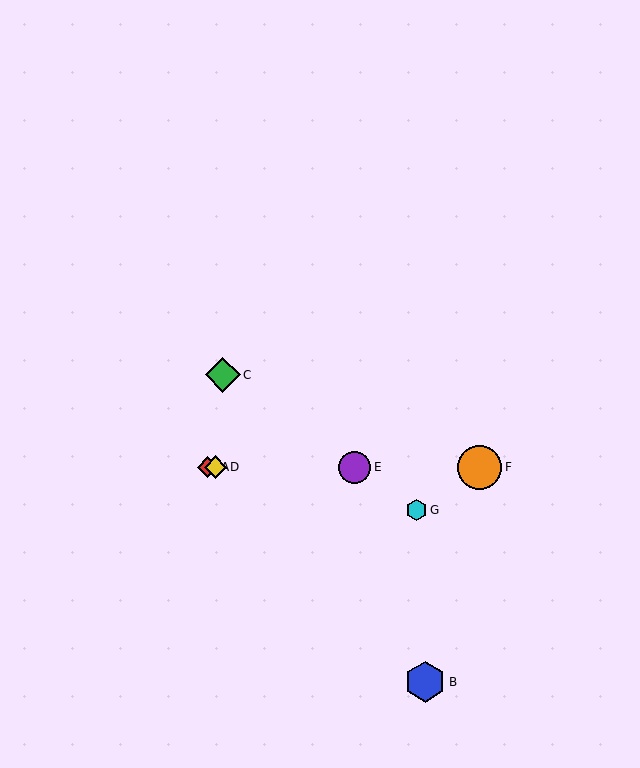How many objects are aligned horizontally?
4 objects (A, D, E, F) are aligned horizontally.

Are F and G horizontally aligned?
No, F is at y≈467 and G is at y≈510.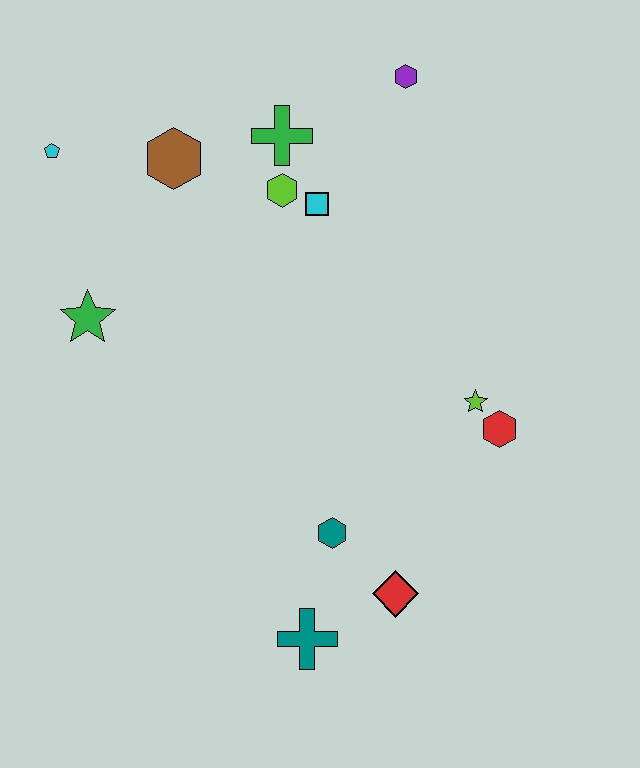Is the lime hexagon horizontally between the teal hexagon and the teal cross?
No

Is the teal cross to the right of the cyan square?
No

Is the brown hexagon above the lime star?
Yes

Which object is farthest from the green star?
The red hexagon is farthest from the green star.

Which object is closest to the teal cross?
The red diamond is closest to the teal cross.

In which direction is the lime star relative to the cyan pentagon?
The lime star is to the right of the cyan pentagon.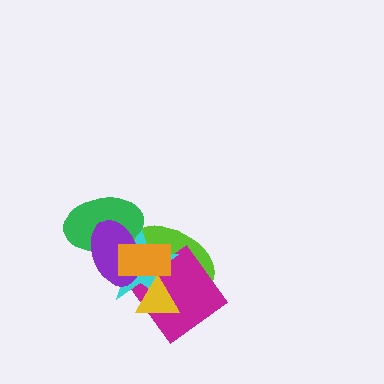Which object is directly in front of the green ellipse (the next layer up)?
The purple ellipse is directly in front of the green ellipse.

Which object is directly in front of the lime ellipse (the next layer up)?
The magenta diamond is directly in front of the lime ellipse.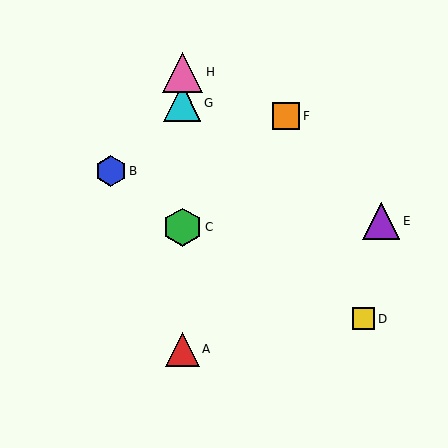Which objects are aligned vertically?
Objects A, C, G, H are aligned vertically.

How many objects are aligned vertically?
4 objects (A, C, G, H) are aligned vertically.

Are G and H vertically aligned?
Yes, both are at x≈182.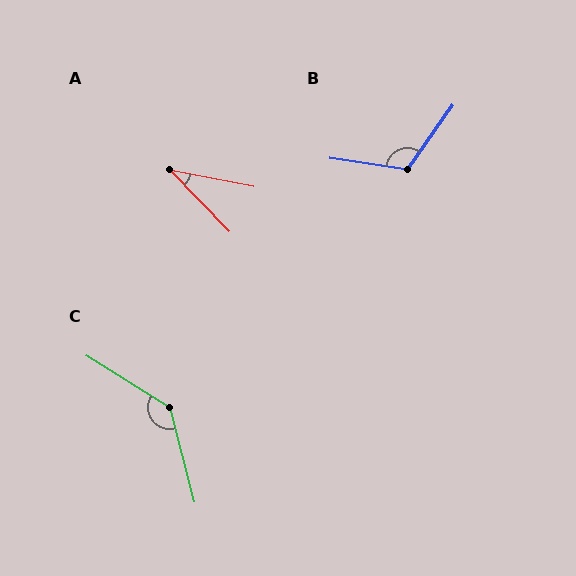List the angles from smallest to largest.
A (35°), B (117°), C (136°).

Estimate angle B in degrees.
Approximately 117 degrees.